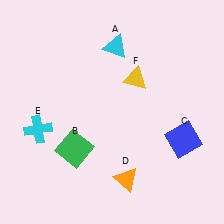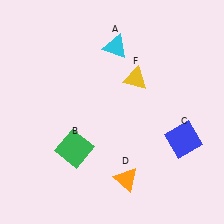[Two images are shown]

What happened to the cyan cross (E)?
The cyan cross (E) was removed in Image 2. It was in the bottom-left area of Image 1.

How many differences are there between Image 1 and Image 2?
There is 1 difference between the two images.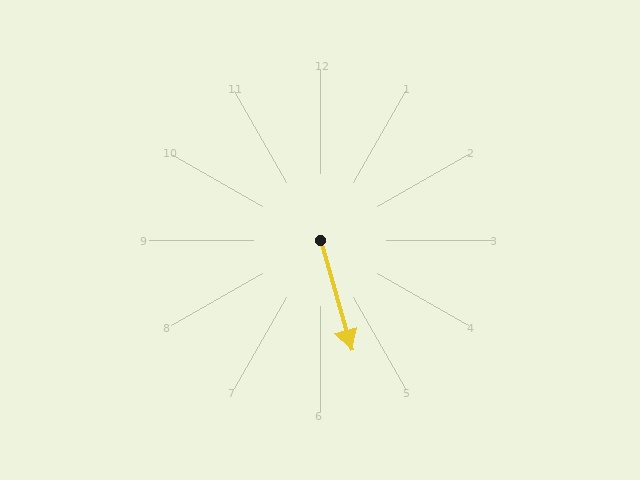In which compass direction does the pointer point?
South.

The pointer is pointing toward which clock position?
Roughly 5 o'clock.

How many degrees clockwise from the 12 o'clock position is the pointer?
Approximately 164 degrees.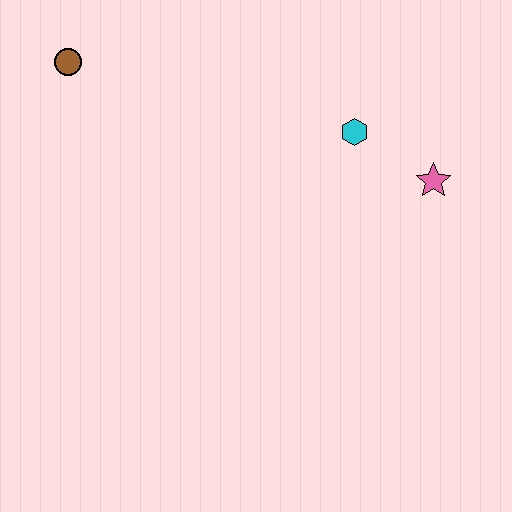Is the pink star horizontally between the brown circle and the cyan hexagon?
No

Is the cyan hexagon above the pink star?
Yes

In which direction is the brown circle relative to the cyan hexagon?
The brown circle is to the left of the cyan hexagon.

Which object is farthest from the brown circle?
The pink star is farthest from the brown circle.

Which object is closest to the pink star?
The cyan hexagon is closest to the pink star.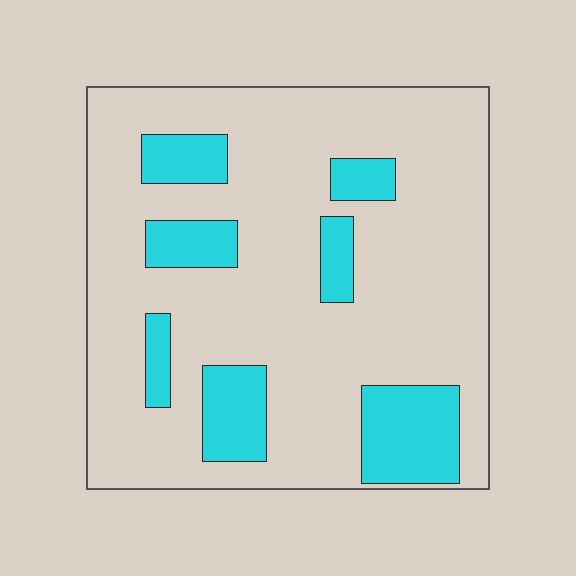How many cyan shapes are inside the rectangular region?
7.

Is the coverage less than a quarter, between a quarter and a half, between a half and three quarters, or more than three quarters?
Less than a quarter.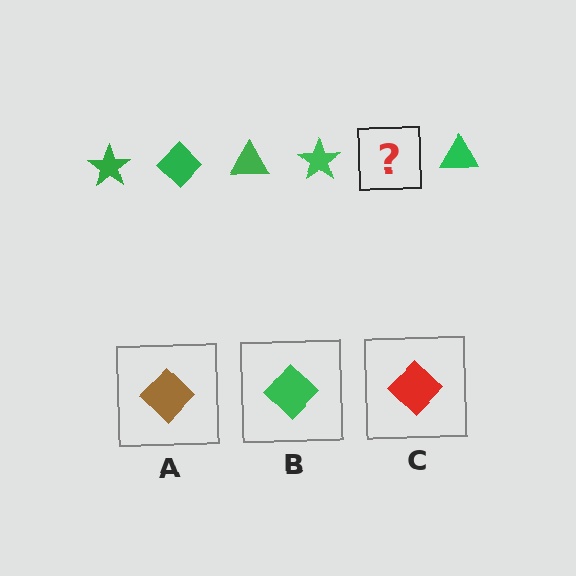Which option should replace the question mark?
Option B.